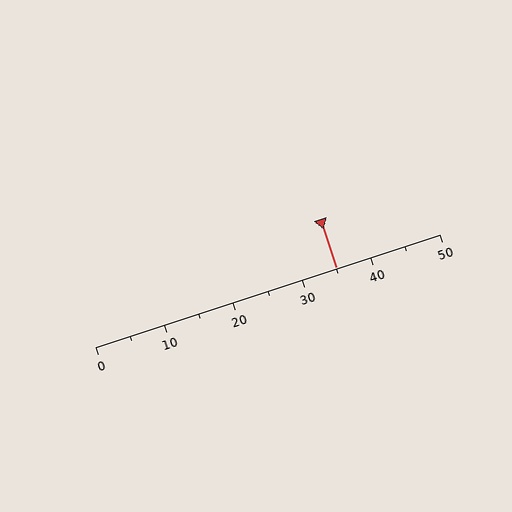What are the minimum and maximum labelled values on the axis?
The axis runs from 0 to 50.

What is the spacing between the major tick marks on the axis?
The major ticks are spaced 10 apart.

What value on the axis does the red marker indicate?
The marker indicates approximately 35.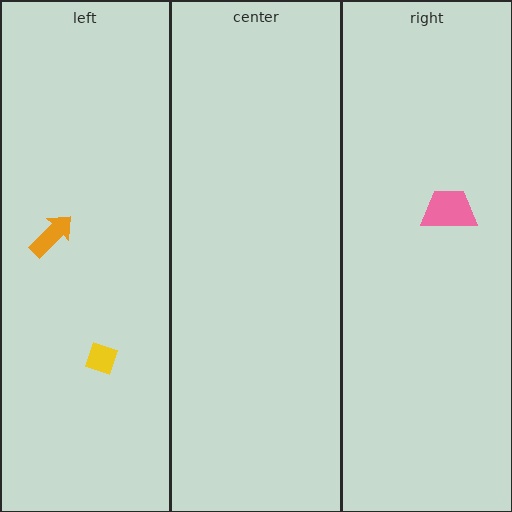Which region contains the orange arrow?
The left region.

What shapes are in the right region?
The pink trapezoid.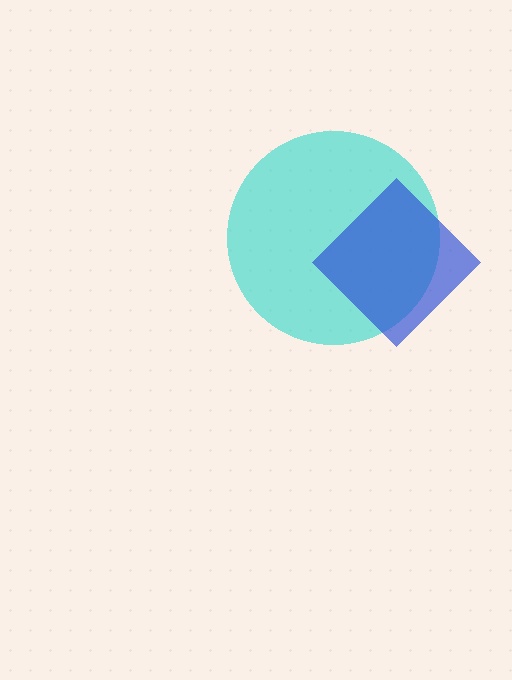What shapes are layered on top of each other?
The layered shapes are: a cyan circle, a blue diamond.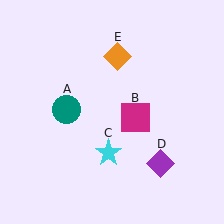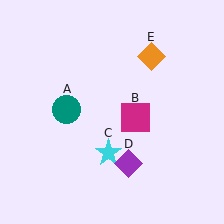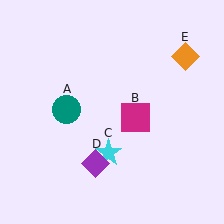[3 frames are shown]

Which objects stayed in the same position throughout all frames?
Teal circle (object A) and magenta square (object B) and cyan star (object C) remained stationary.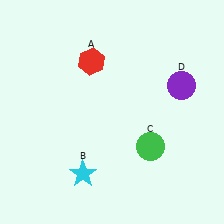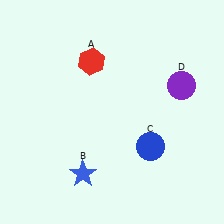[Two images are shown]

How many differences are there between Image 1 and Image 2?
There are 2 differences between the two images.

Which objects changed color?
B changed from cyan to blue. C changed from green to blue.